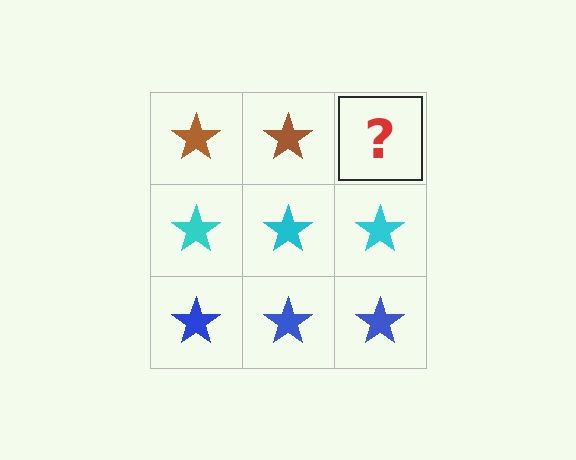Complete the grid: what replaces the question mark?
The question mark should be replaced with a brown star.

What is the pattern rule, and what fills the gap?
The rule is that each row has a consistent color. The gap should be filled with a brown star.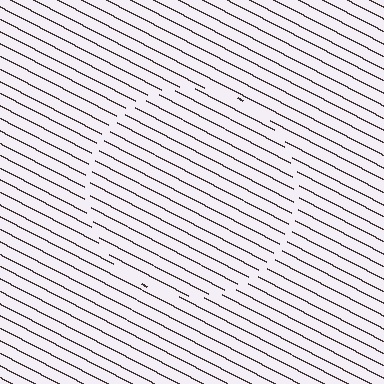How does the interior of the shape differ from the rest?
The interior of the shape contains the same grating, shifted by half a period — the contour is defined by the phase discontinuity where line-ends from the inner and outer gratings abut.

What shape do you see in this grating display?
An illusory circle. The interior of the shape contains the same grating, shifted by half a period — the contour is defined by the phase discontinuity where line-ends from the inner and outer gratings abut.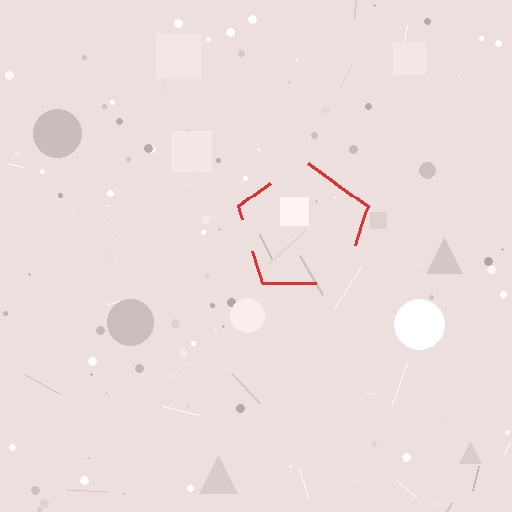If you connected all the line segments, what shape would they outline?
They would outline a pentagon.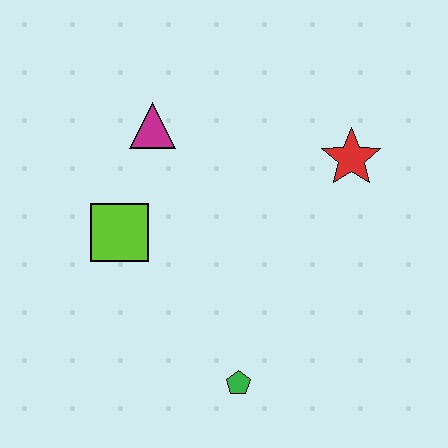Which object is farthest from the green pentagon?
The magenta triangle is farthest from the green pentagon.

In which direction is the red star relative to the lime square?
The red star is to the right of the lime square.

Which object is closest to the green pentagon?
The lime square is closest to the green pentagon.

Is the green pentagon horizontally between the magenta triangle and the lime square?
No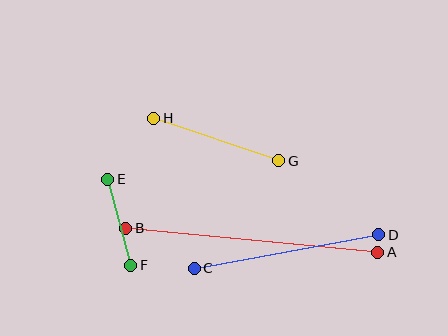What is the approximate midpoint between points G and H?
The midpoint is at approximately (216, 140) pixels.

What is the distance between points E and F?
The distance is approximately 89 pixels.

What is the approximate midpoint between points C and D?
The midpoint is at approximately (286, 252) pixels.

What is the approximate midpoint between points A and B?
The midpoint is at approximately (252, 240) pixels.